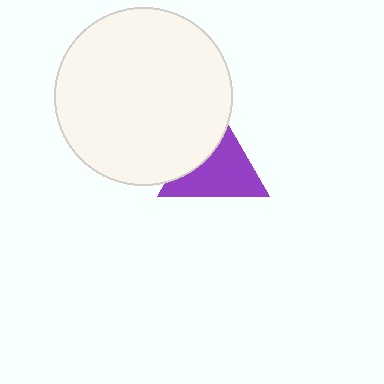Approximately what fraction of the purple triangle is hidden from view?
Roughly 34% of the purple triangle is hidden behind the white circle.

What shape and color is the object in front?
The object in front is a white circle.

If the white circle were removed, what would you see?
You would see the complete purple triangle.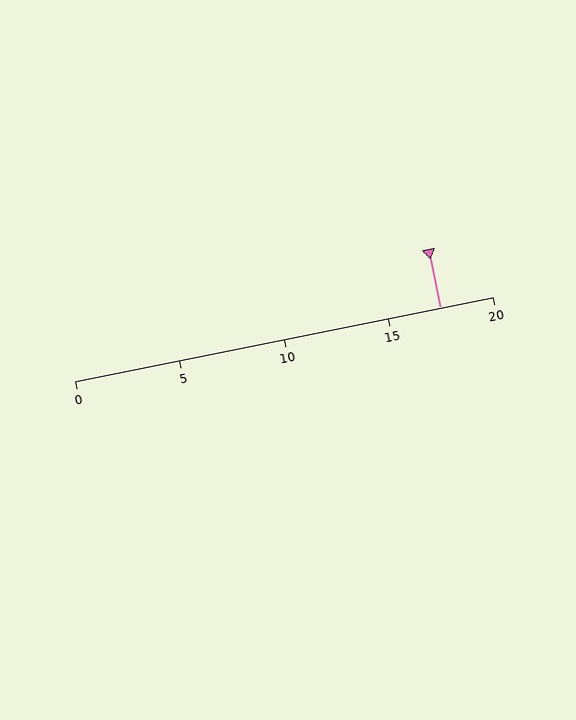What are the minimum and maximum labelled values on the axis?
The axis runs from 0 to 20.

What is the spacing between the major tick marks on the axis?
The major ticks are spaced 5 apart.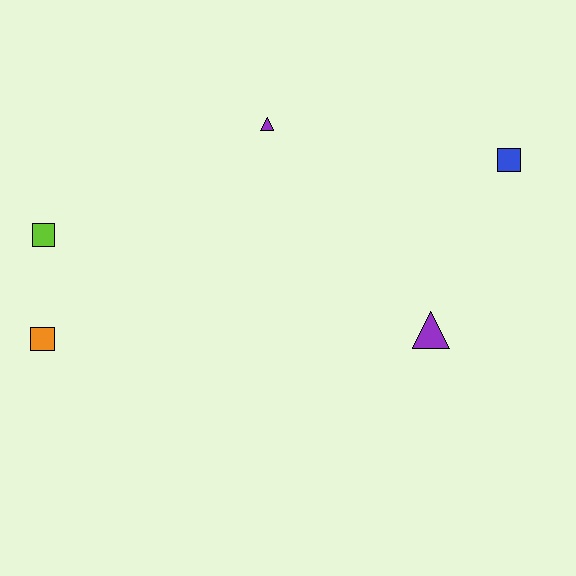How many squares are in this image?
There are 3 squares.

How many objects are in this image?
There are 5 objects.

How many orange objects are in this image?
There is 1 orange object.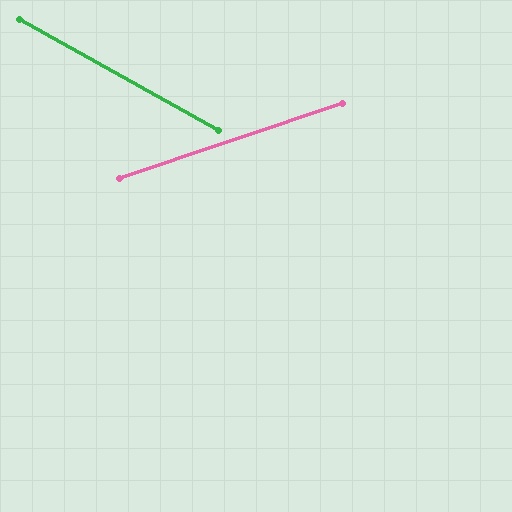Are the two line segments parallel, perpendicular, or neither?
Neither parallel nor perpendicular — they differ by about 48°.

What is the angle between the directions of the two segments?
Approximately 48 degrees.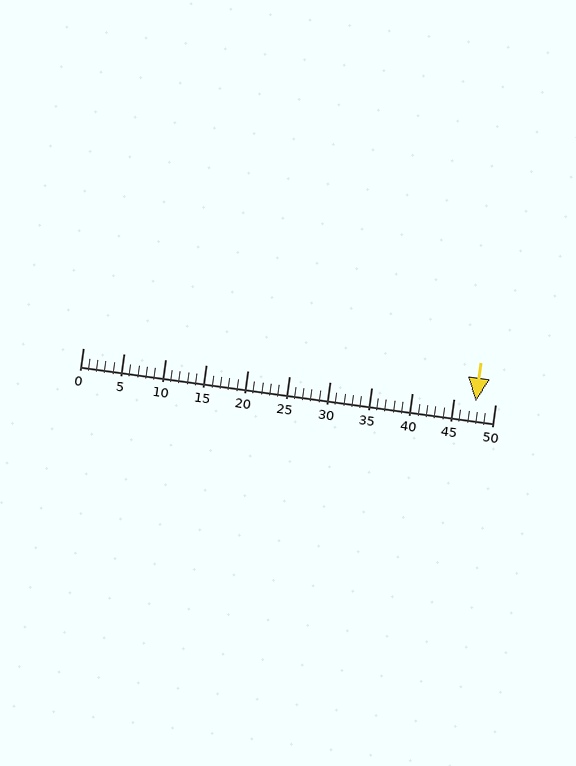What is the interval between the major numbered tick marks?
The major tick marks are spaced 5 units apart.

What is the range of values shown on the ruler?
The ruler shows values from 0 to 50.